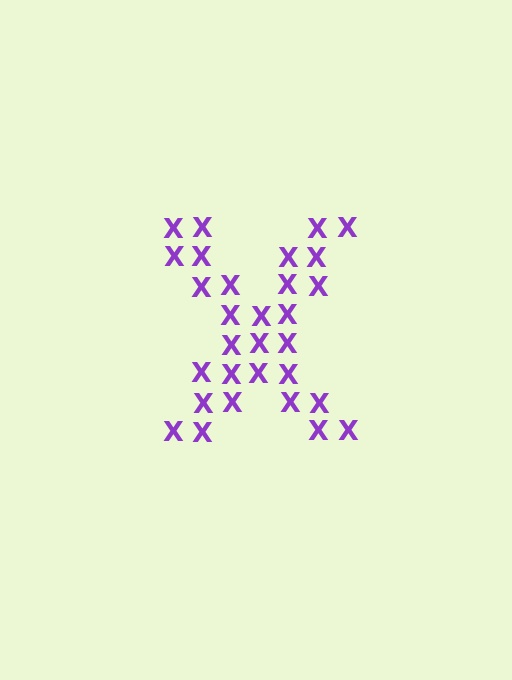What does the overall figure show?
The overall figure shows the letter X.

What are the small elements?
The small elements are letter X's.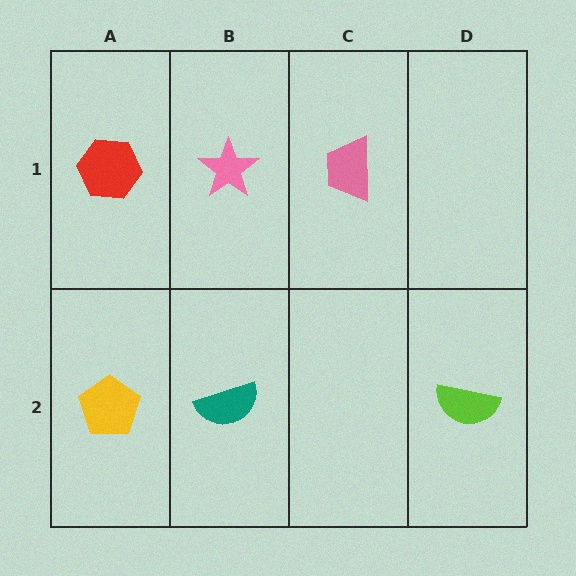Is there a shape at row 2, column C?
No, that cell is empty.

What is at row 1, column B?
A pink star.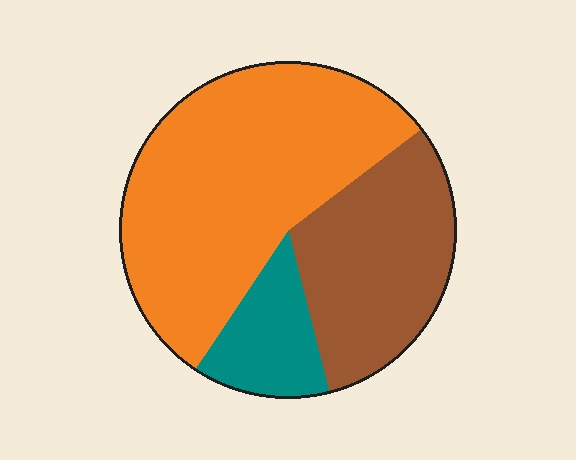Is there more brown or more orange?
Orange.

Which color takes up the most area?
Orange, at roughly 55%.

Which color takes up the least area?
Teal, at roughly 15%.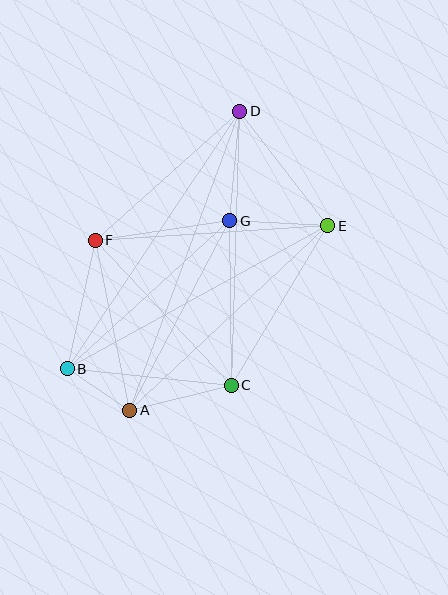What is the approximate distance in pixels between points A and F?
The distance between A and F is approximately 173 pixels.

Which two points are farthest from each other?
Points A and D are farthest from each other.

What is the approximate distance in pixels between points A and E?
The distance between A and E is approximately 271 pixels.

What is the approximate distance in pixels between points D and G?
The distance between D and G is approximately 110 pixels.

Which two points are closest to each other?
Points A and B are closest to each other.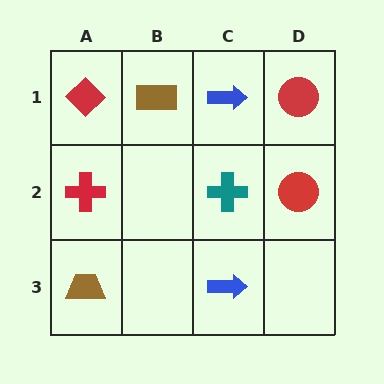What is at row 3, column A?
A brown trapezoid.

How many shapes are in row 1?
4 shapes.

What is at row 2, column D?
A red circle.